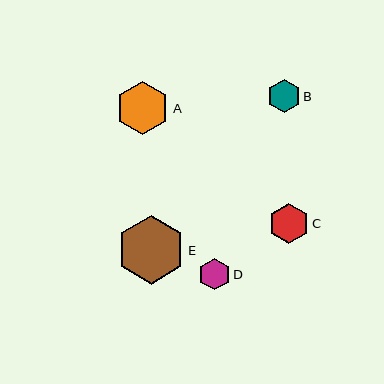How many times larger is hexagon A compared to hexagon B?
Hexagon A is approximately 1.6 times the size of hexagon B.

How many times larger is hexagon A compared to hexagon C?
Hexagon A is approximately 1.3 times the size of hexagon C.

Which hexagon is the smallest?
Hexagon D is the smallest with a size of approximately 31 pixels.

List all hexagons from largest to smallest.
From largest to smallest: E, A, C, B, D.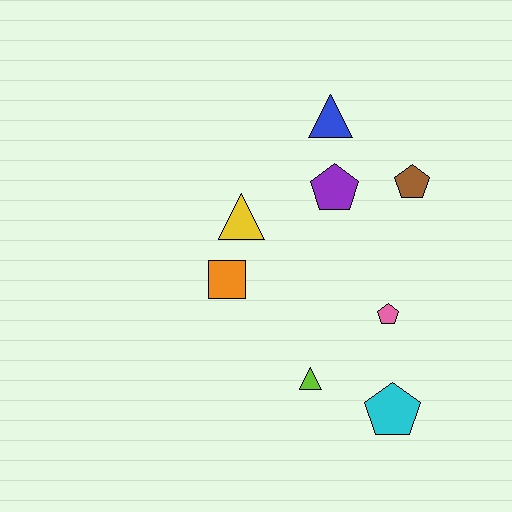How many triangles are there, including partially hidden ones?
There are 3 triangles.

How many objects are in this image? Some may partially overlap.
There are 8 objects.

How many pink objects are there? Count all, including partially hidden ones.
There is 1 pink object.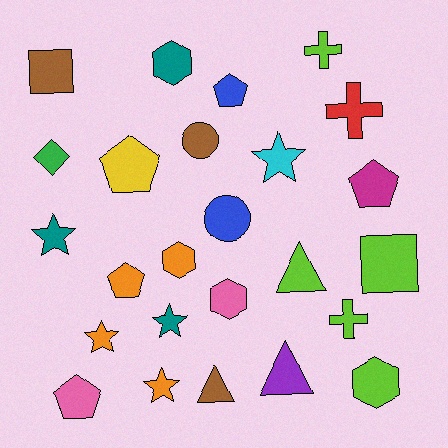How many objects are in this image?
There are 25 objects.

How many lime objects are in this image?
There are 5 lime objects.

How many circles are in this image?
There are 2 circles.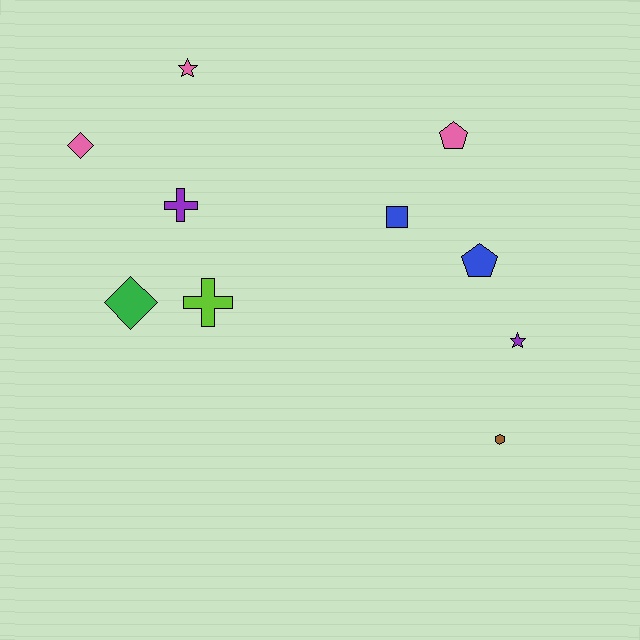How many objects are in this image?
There are 10 objects.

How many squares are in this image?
There is 1 square.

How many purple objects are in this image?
There are 2 purple objects.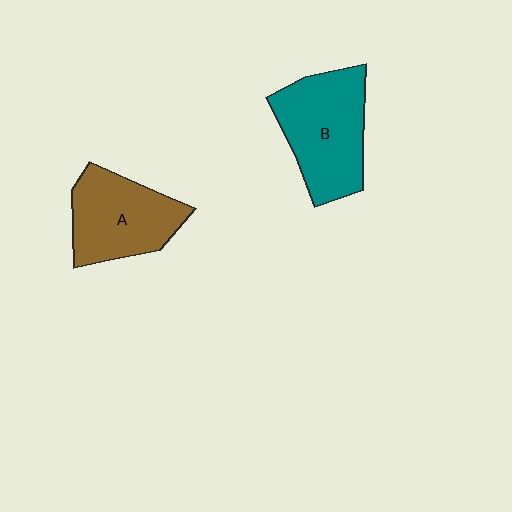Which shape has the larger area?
Shape B (teal).